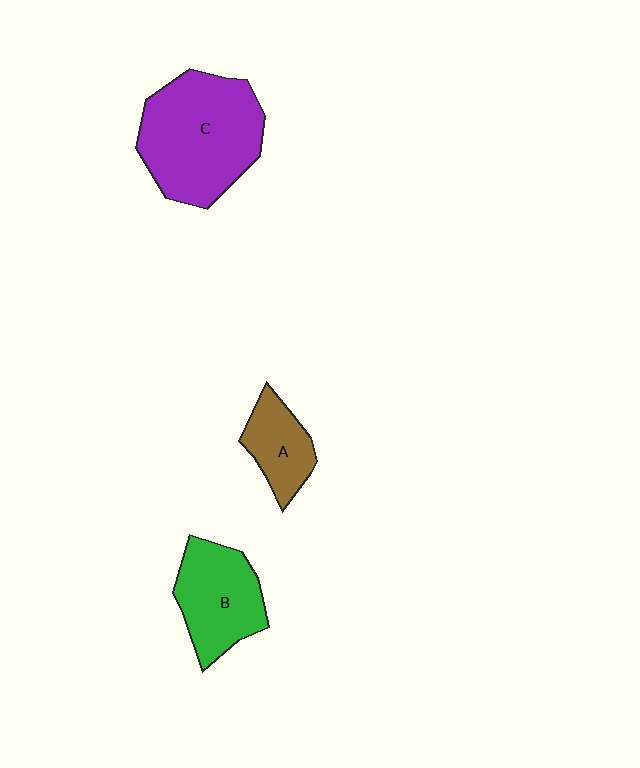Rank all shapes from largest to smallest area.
From largest to smallest: C (purple), B (green), A (brown).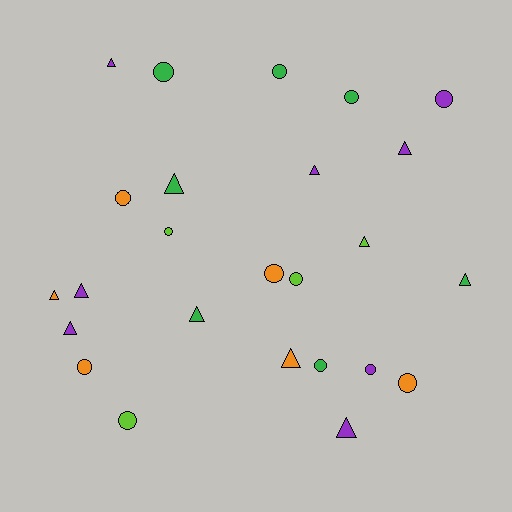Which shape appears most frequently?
Circle, with 13 objects.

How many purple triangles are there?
There are 6 purple triangles.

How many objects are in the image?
There are 25 objects.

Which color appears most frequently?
Purple, with 8 objects.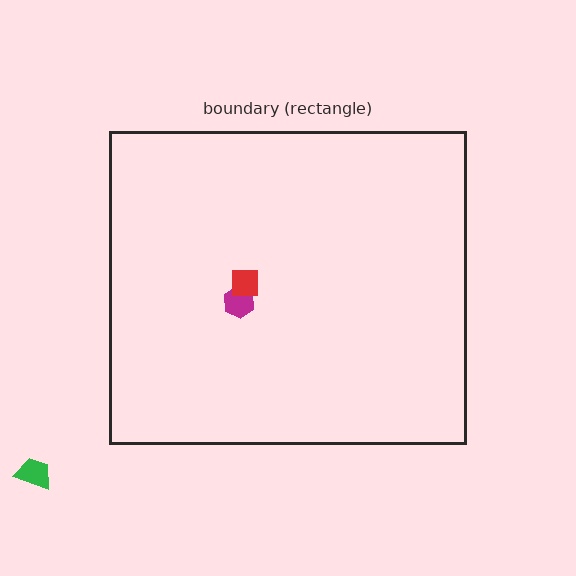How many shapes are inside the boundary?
2 inside, 1 outside.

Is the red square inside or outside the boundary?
Inside.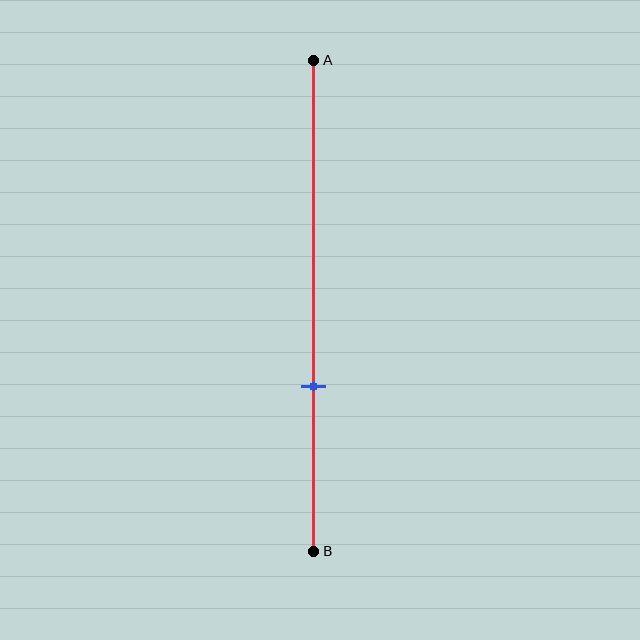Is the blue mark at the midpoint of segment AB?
No, the mark is at about 65% from A, not at the 50% midpoint.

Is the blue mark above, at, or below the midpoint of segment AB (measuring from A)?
The blue mark is below the midpoint of segment AB.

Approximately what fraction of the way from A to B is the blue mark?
The blue mark is approximately 65% of the way from A to B.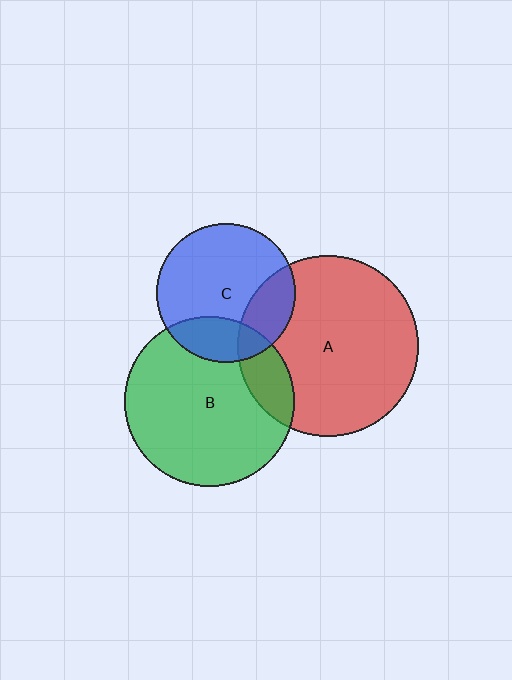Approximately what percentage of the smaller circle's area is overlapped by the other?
Approximately 20%.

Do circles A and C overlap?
Yes.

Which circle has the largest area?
Circle A (red).